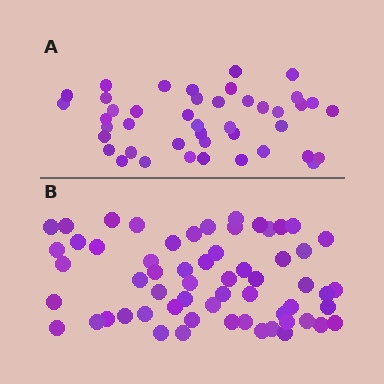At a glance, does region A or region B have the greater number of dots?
Region B (the bottom region) has more dots.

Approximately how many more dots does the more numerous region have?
Region B has approximately 15 more dots than region A.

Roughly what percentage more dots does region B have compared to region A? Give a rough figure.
About 40% more.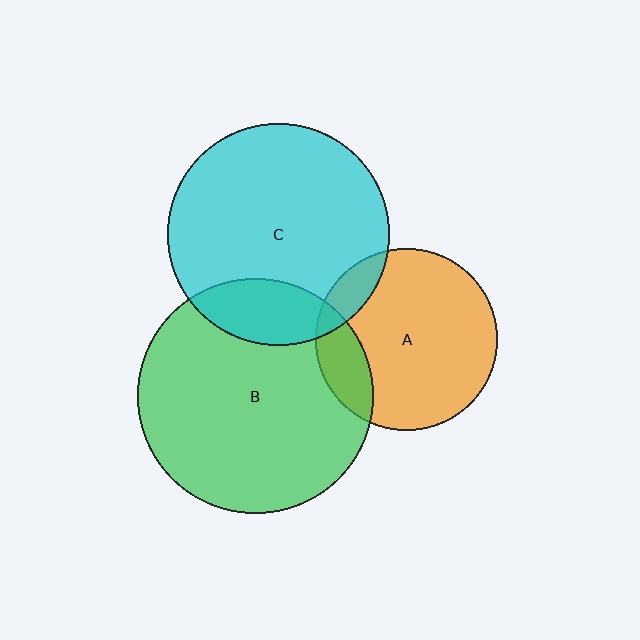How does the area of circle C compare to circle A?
Approximately 1.5 times.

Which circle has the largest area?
Circle B (green).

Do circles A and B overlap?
Yes.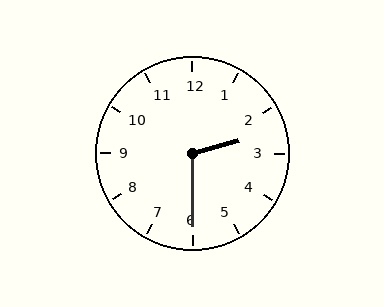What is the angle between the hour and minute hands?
Approximately 105 degrees.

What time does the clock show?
2:30.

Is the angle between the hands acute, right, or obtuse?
It is obtuse.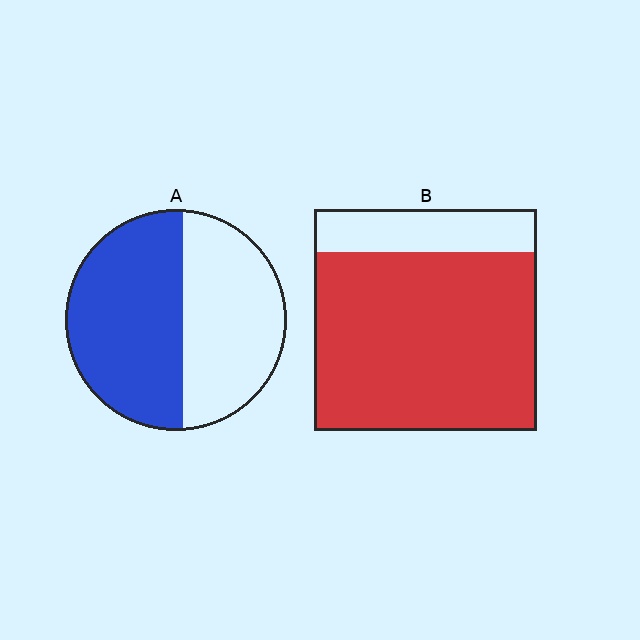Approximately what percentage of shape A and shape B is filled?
A is approximately 55% and B is approximately 80%.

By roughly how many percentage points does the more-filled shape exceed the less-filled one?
By roughly 25 percentage points (B over A).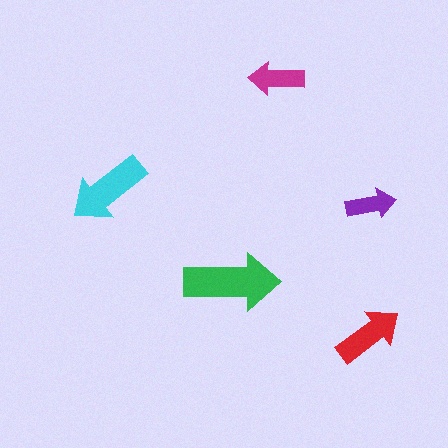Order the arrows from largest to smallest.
the green one, the cyan one, the red one, the magenta one, the purple one.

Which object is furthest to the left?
The cyan arrow is leftmost.